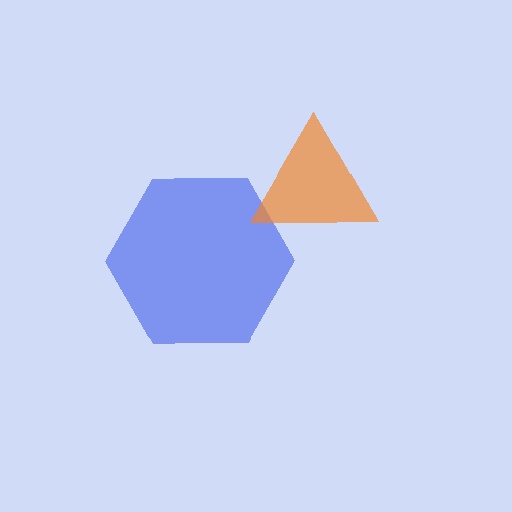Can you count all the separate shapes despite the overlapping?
Yes, there are 2 separate shapes.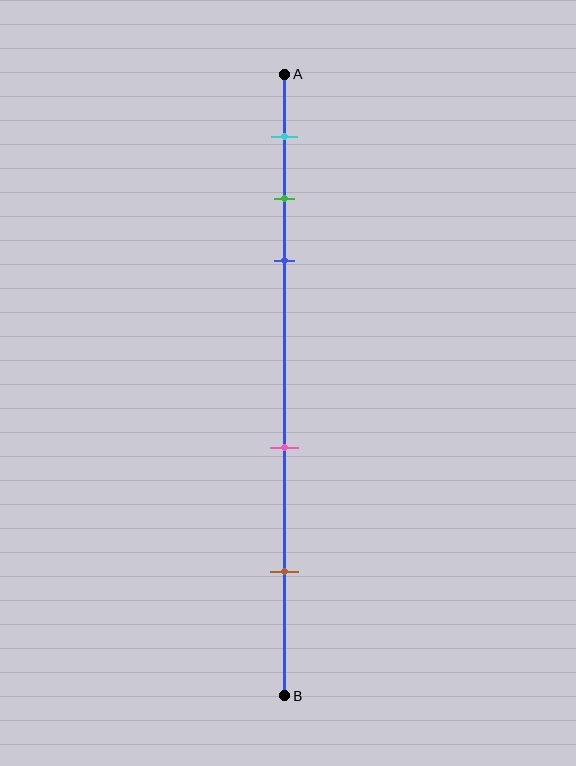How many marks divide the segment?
There are 5 marks dividing the segment.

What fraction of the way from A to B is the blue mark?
The blue mark is approximately 30% (0.3) of the way from A to B.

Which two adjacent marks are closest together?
The green and blue marks are the closest adjacent pair.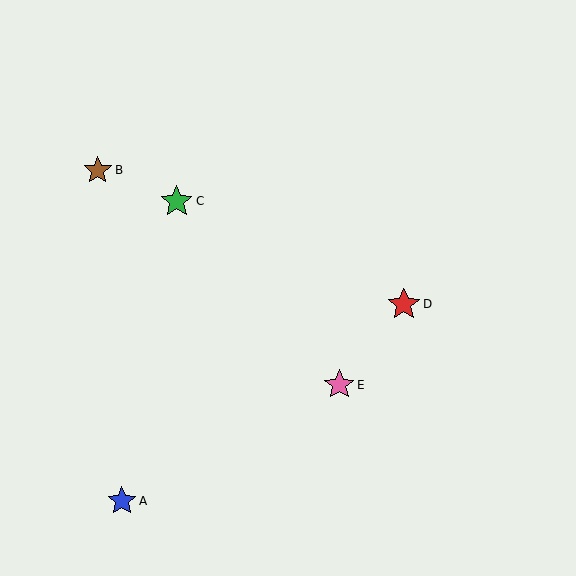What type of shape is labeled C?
Shape C is a green star.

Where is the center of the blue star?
The center of the blue star is at (122, 501).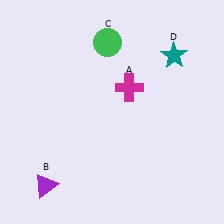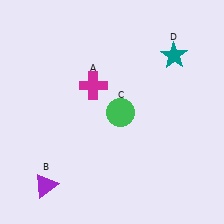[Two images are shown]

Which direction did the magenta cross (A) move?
The magenta cross (A) moved left.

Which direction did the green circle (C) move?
The green circle (C) moved down.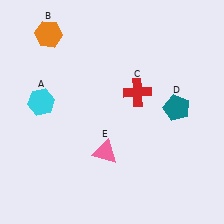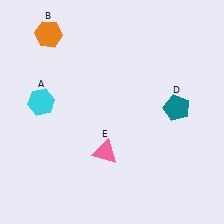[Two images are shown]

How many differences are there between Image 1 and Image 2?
There is 1 difference between the two images.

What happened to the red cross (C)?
The red cross (C) was removed in Image 2. It was in the top-right area of Image 1.